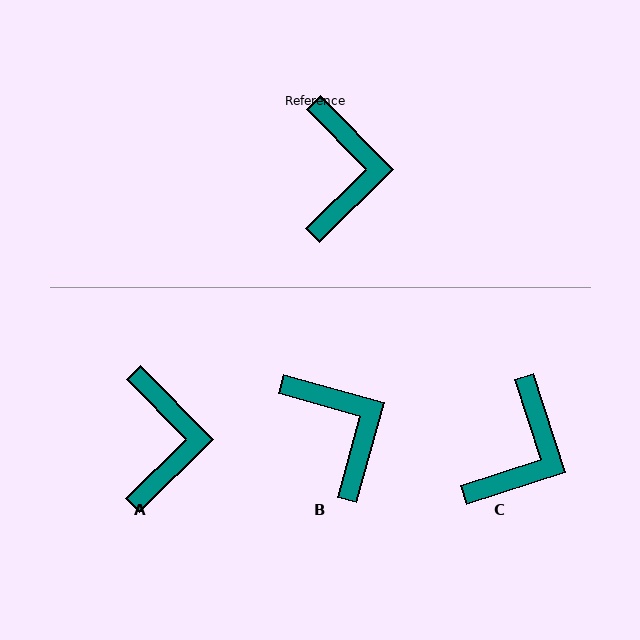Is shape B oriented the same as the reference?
No, it is off by about 30 degrees.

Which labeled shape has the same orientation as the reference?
A.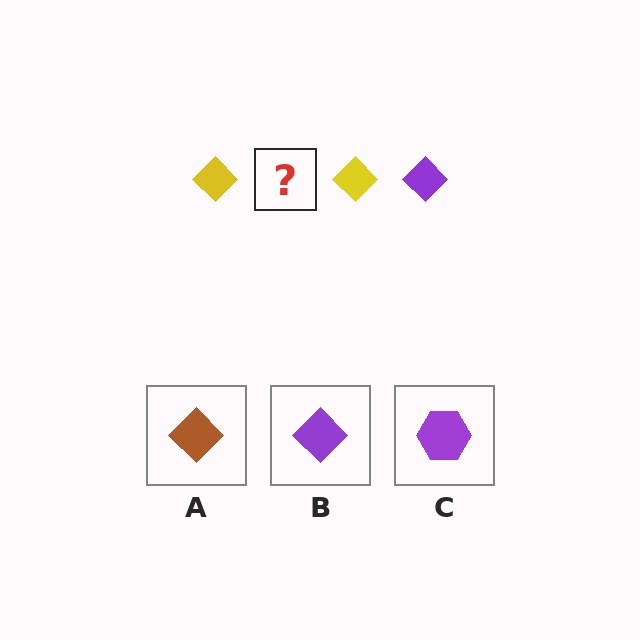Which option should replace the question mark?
Option B.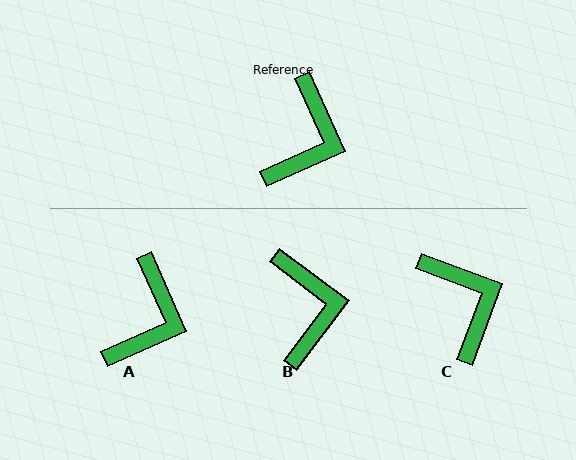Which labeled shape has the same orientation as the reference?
A.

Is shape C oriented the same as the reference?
No, it is off by about 45 degrees.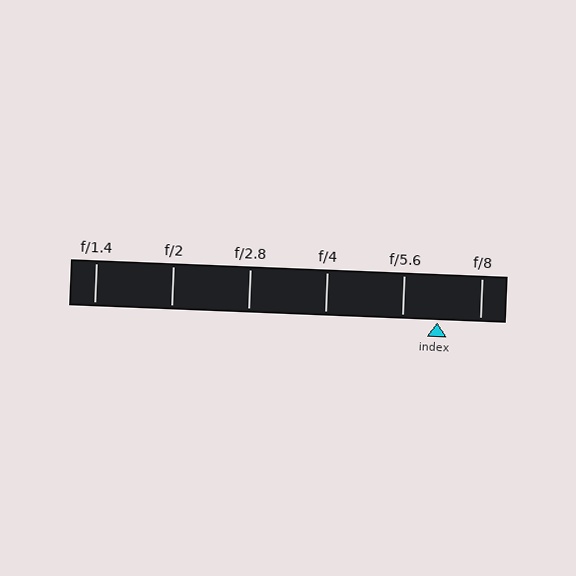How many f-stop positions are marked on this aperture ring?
There are 6 f-stop positions marked.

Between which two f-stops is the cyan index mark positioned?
The index mark is between f/5.6 and f/8.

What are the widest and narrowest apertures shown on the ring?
The widest aperture shown is f/1.4 and the narrowest is f/8.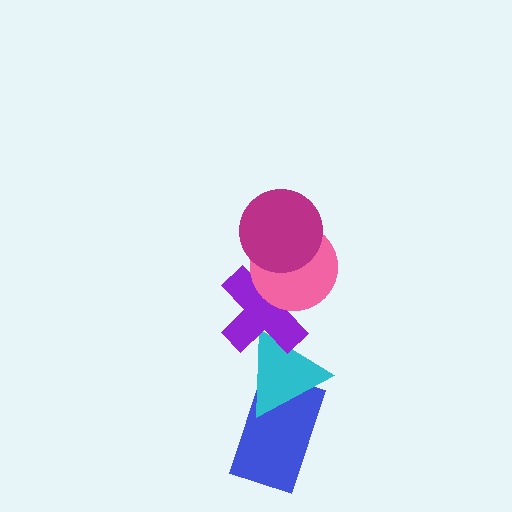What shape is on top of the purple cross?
The pink circle is on top of the purple cross.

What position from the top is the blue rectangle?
The blue rectangle is 5th from the top.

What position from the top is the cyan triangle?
The cyan triangle is 4th from the top.